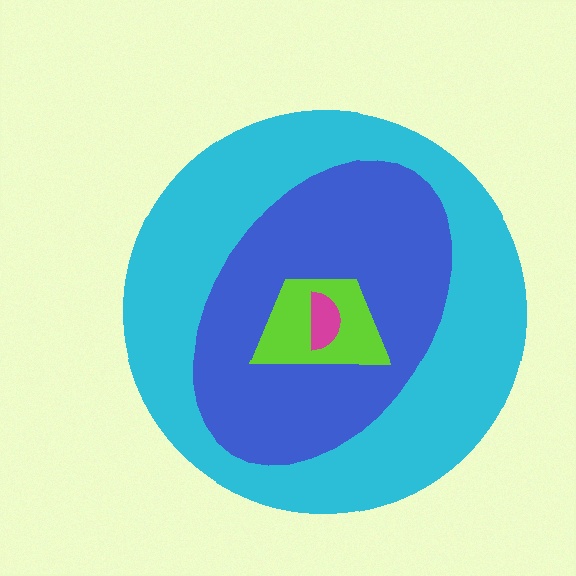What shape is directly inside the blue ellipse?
The lime trapezoid.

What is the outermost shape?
The cyan circle.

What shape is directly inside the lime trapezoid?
The magenta semicircle.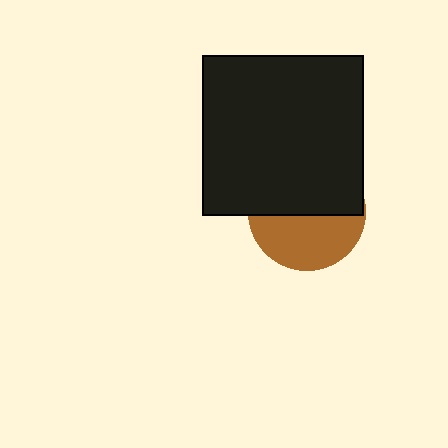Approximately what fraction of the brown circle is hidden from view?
Roughly 53% of the brown circle is hidden behind the black square.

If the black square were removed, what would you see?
You would see the complete brown circle.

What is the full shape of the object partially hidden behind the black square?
The partially hidden object is a brown circle.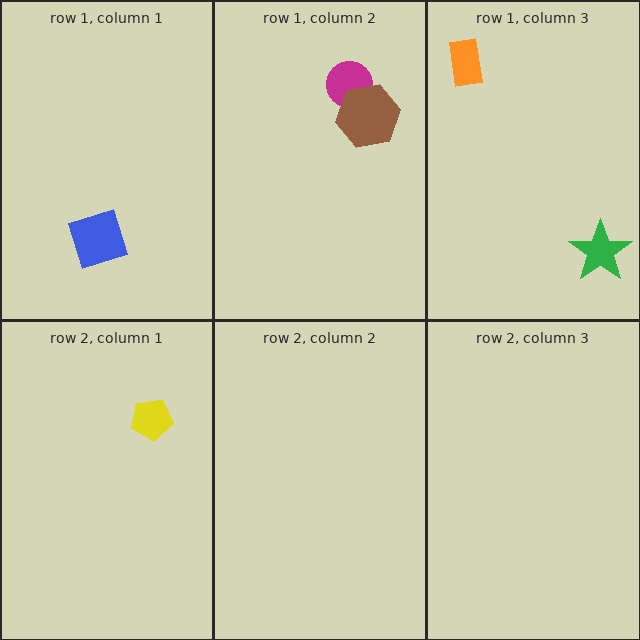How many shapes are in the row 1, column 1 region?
1.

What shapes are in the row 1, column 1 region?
The blue diamond.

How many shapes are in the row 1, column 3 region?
2.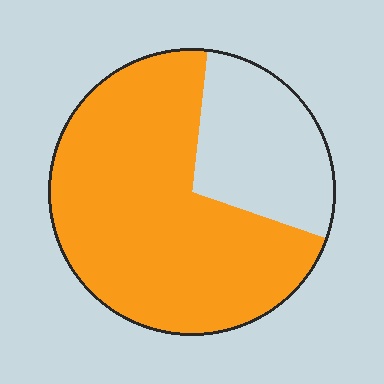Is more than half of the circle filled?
Yes.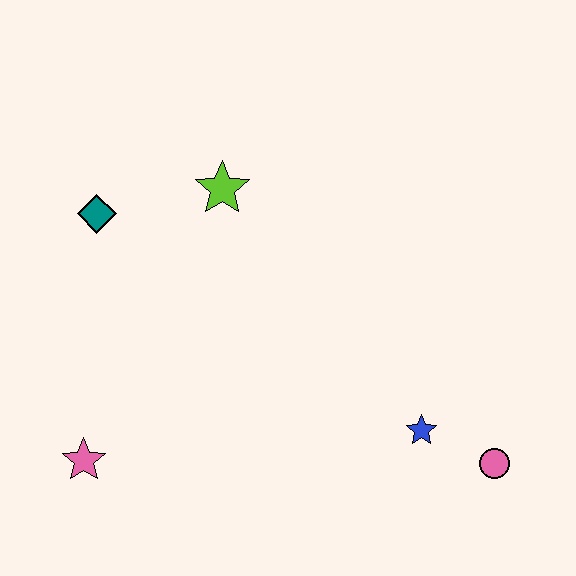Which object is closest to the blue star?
The pink circle is closest to the blue star.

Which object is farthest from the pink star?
The pink circle is farthest from the pink star.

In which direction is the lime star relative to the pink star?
The lime star is above the pink star.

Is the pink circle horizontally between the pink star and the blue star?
No